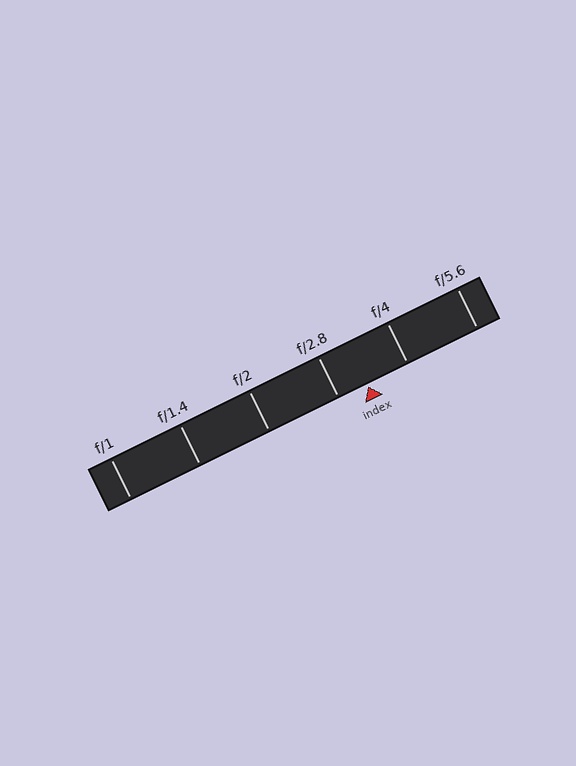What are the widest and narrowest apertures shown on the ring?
The widest aperture shown is f/1 and the narrowest is f/5.6.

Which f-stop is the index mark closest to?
The index mark is closest to f/2.8.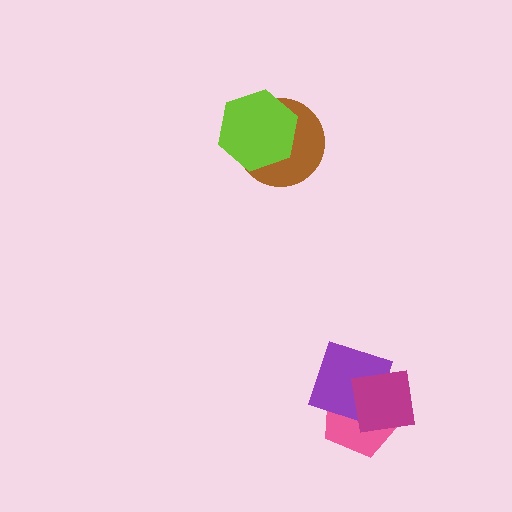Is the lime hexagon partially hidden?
No, no other shape covers it.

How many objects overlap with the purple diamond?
2 objects overlap with the purple diamond.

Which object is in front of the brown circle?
The lime hexagon is in front of the brown circle.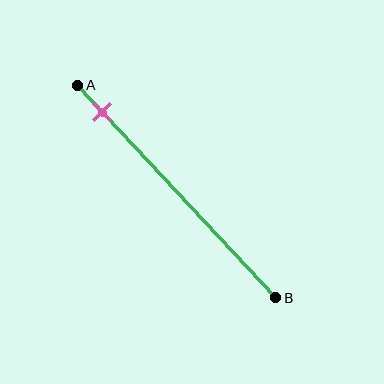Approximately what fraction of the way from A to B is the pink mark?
The pink mark is approximately 15% of the way from A to B.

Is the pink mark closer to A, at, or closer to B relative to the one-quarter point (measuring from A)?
The pink mark is closer to point A than the one-quarter point of segment AB.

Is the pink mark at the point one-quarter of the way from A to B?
No, the mark is at about 15% from A, not at the 25% one-quarter point.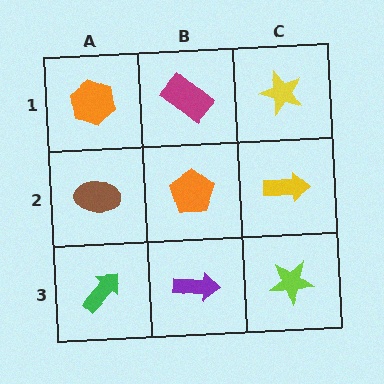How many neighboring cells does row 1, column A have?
2.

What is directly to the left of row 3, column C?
A purple arrow.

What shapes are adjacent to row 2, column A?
An orange hexagon (row 1, column A), a green arrow (row 3, column A), an orange pentagon (row 2, column B).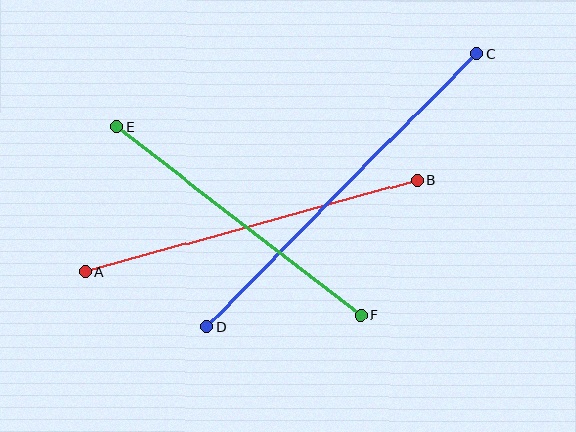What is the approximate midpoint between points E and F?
The midpoint is at approximately (239, 221) pixels.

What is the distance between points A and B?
The distance is approximately 345 pixels.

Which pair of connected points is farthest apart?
Points C and D are farthest apart.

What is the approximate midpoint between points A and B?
The midpoint is at approximately (251, 226) pixels.